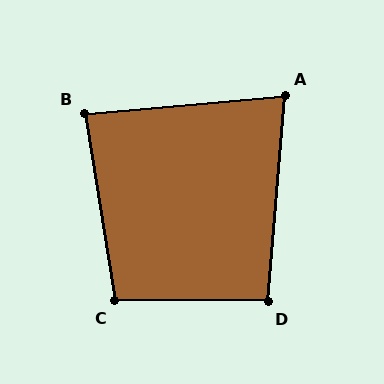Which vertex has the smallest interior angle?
A, at approximately 81 degrees.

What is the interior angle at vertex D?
Approximately 94 degrees (approximately right).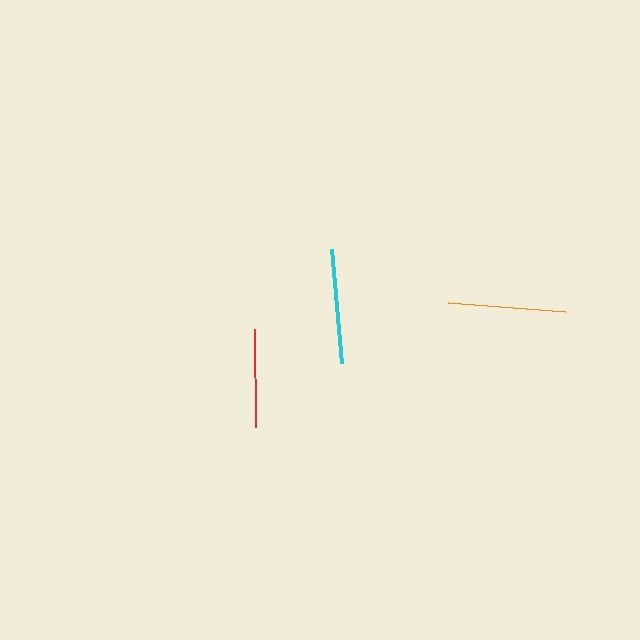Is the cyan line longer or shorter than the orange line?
The orange line is longer than the cyan line.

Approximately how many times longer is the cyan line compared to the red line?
The cyan line is approximately 1.2 times the length of the red line.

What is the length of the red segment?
The red segment is approximately 98 pixels long.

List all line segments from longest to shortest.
From longest to shortest: orange, cyan, red.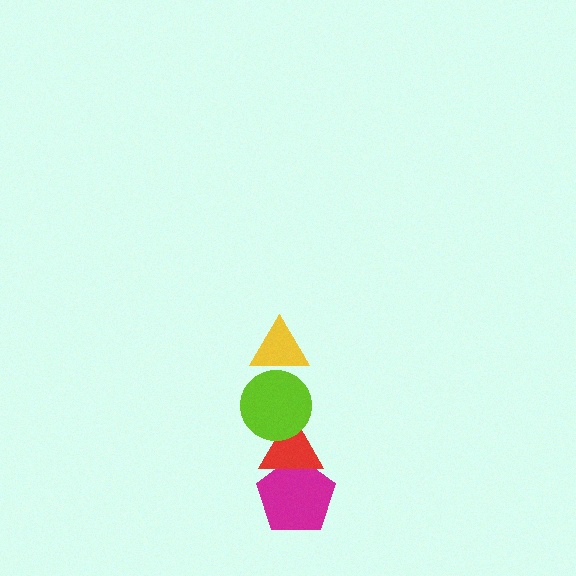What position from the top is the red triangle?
The red triangle is 3rd from the top.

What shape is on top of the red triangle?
The lime circle is on top of the red triangle.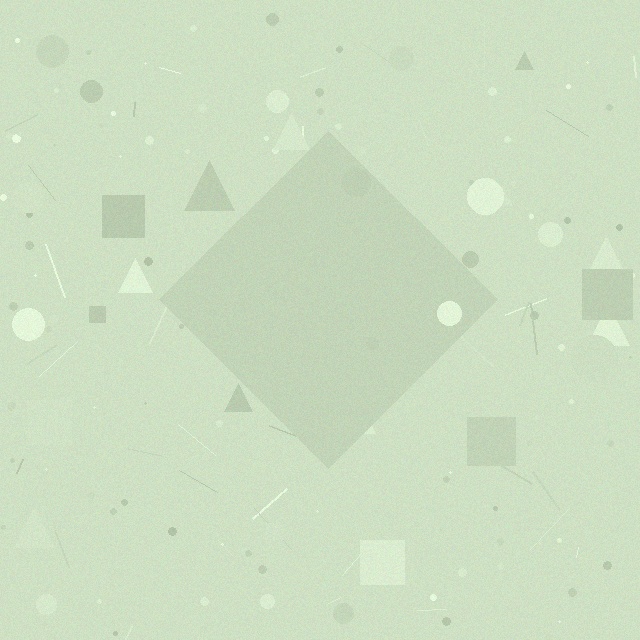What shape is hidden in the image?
A diamond is hidden in the image.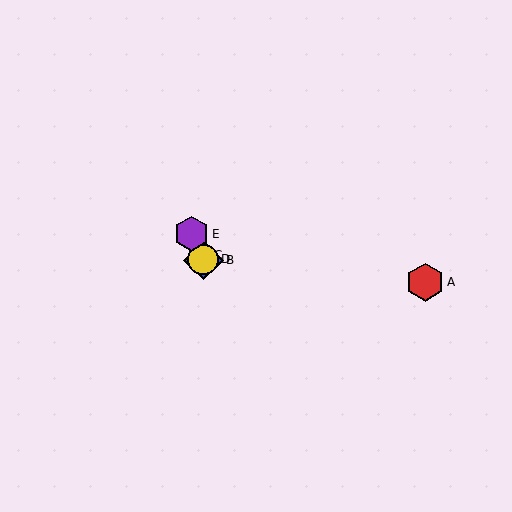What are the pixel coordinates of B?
Object B is at (203, 260).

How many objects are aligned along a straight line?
4 objects (B, C, D, E) are aligned along a straight line.